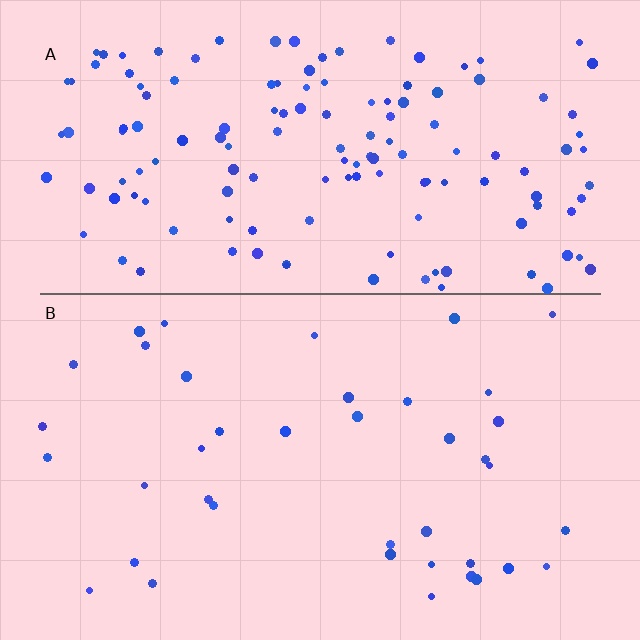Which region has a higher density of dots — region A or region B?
A (the top).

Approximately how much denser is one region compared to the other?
Approximately 3.6× — region A over region B.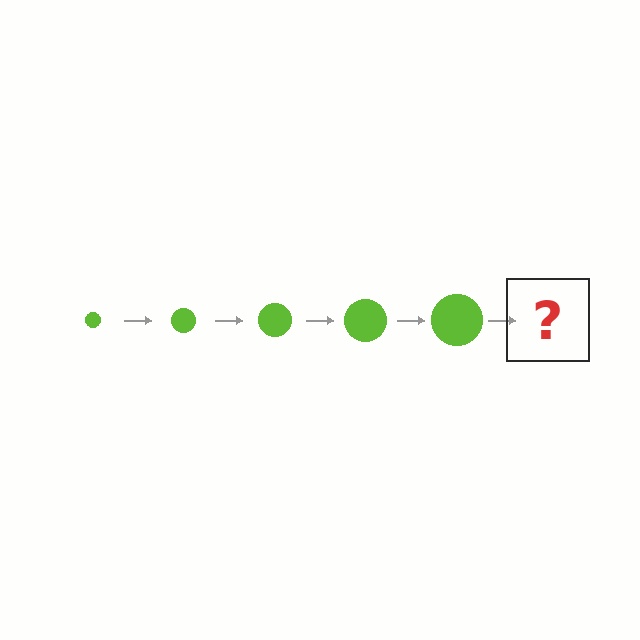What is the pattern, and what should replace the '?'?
The pattern is that the circle gets progressively larger each step. The '?' should be a lime circle, larger than the previous one.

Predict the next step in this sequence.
The next step is a lime circle, larger than the previous one.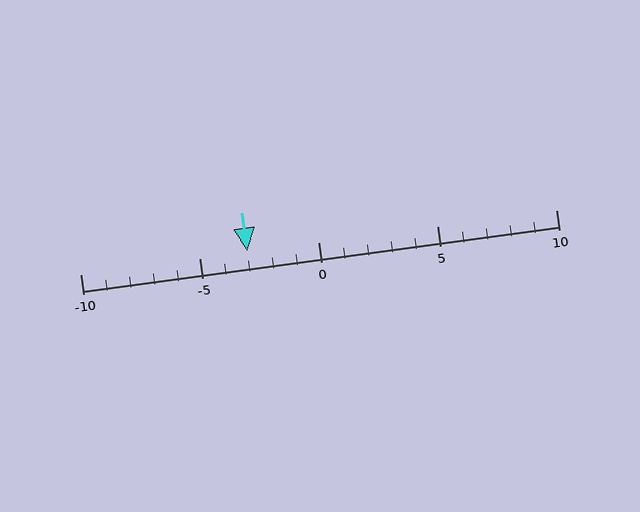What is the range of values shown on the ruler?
The ruler shows values from -10 to 10.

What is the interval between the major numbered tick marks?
The major tick marks are spaced 5 units apart.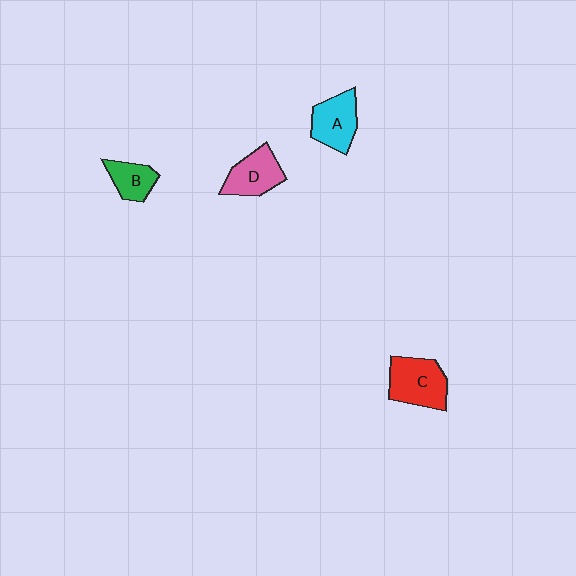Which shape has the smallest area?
Shape B (green).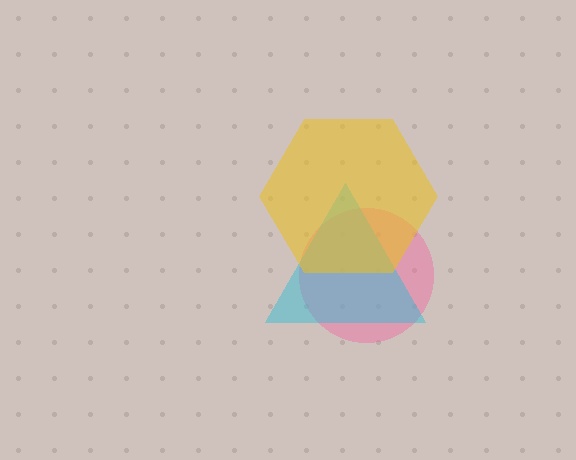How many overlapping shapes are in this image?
There are 3 overlapping shapes in the image.